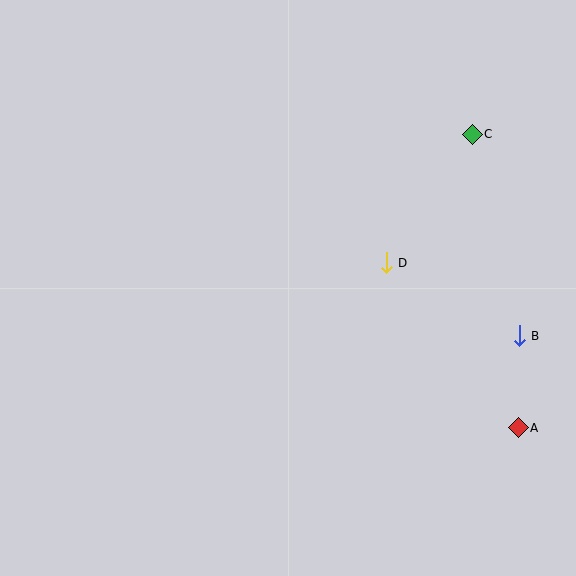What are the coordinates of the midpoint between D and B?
The midpoint between D and B is at (453, 299).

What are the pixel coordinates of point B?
Point B is at (519, 336).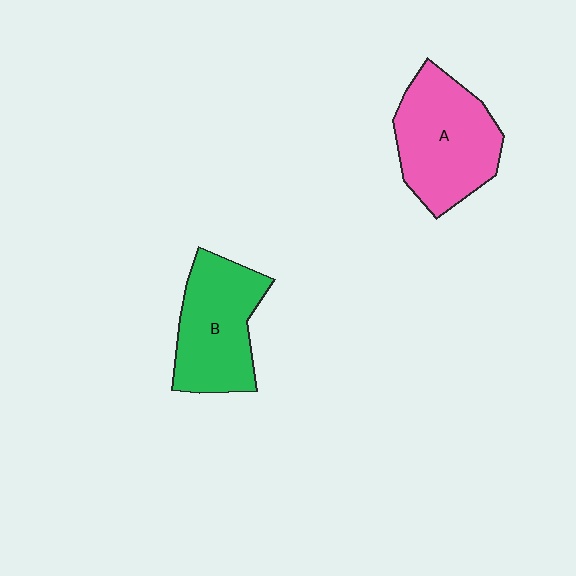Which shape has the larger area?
Shape A (pink).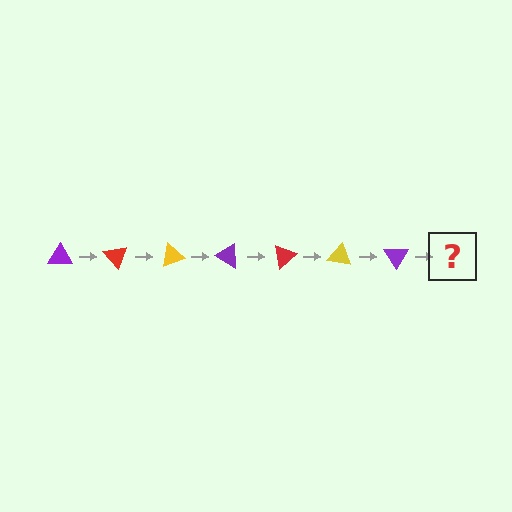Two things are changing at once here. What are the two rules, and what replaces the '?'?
The two rules are that it rotates 50 degrees each step and the color cycles through purple, red, and yellow. The '?' should be a red triangle, rotated 350 degrees from the start.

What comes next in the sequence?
The next element should be a red triangle, rotated 350 degrees from the start.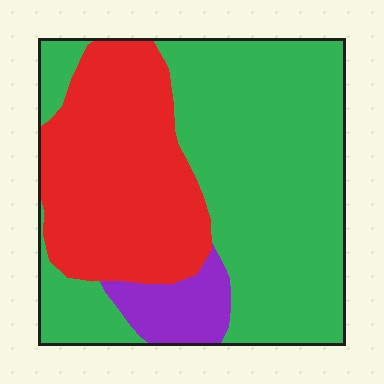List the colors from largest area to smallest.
From largest to smallest: green, red, purple.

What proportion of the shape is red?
Red takes up about one third (1/3) of the shape.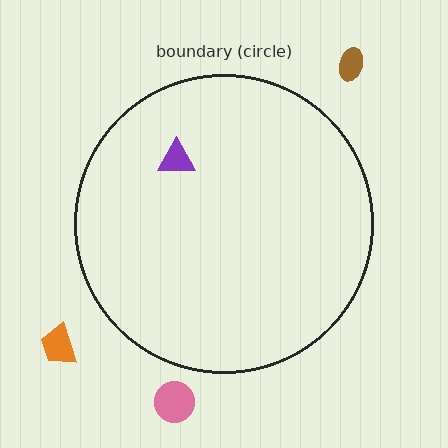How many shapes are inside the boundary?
1 inside, 3 outside.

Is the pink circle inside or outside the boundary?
Outside.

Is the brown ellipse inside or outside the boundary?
Outside.